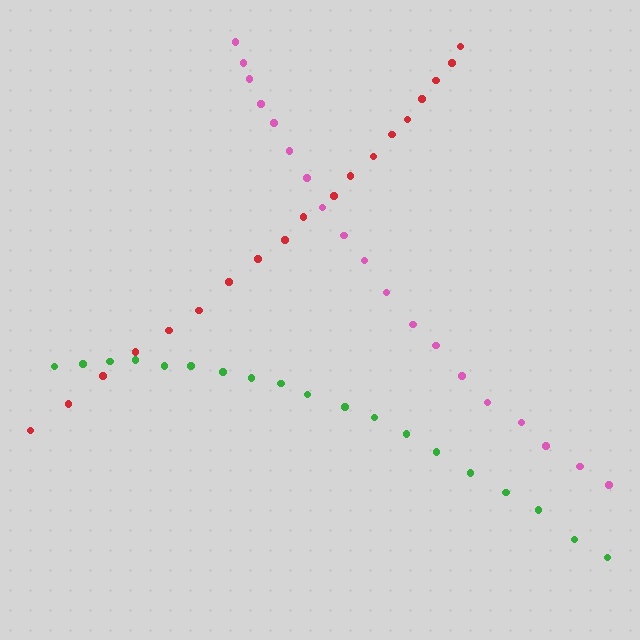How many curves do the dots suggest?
There are 3 distinct paths.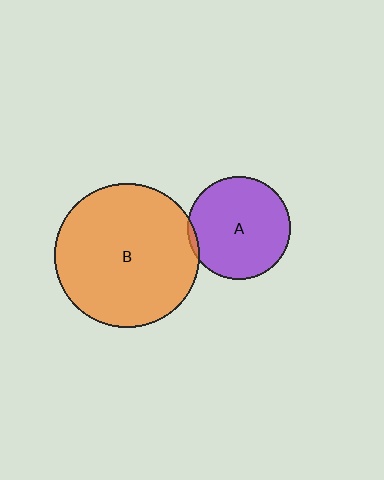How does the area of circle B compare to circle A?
Approximately 2.0 times.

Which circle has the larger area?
Circle B (orange).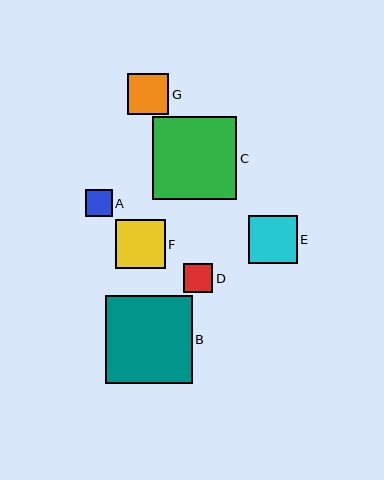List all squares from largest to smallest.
From largest to smallest: B, C, F, E, G, D, A.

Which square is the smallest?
Square A is the smallest with a size of approximately 27 pixels.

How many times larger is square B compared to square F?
Square B is approximately 1.8 times the size of square F.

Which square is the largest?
Square B is the largest with a size of approximately 87 pixels.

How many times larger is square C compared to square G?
Square C is approximately 2.0 times the size of square G.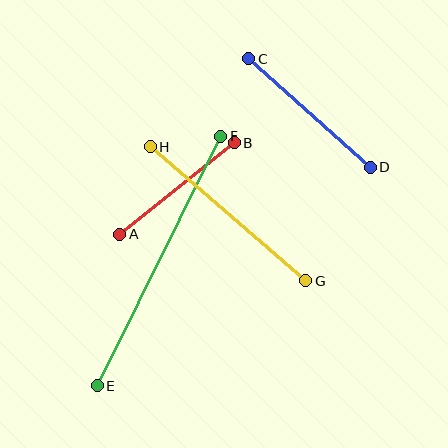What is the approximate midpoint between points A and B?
The midpoint is at approximately (177, 188) pixels.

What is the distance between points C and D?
The distance is approximately 163 pixels.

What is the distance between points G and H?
The distance is approximately 205 pixels.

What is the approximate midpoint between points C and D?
The midpoint is at approximately (309, 113) pixels.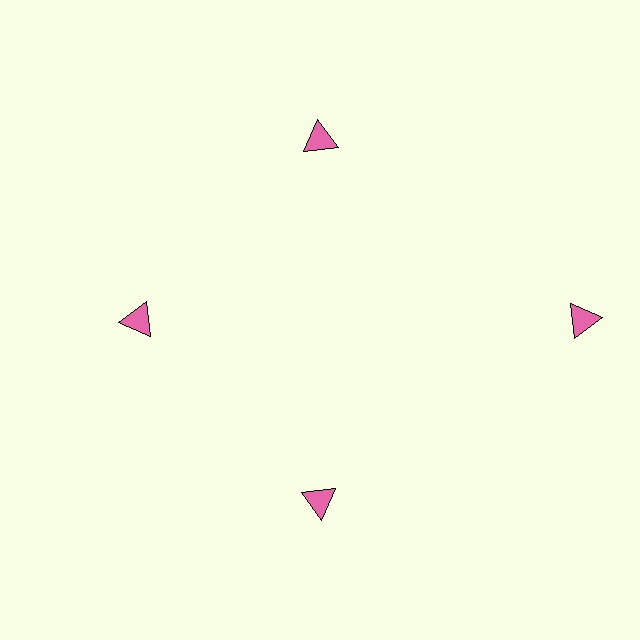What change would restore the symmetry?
The symmetry would be restored by moving it inward, back onto the ring so that all 4 triangles sit at equal angles and equal distance from the center.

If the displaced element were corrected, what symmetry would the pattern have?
It would have 4-fold rotational symmetry — the pattern would map onto itself every 90 degrees.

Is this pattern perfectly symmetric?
No. The 4 pink triangles are arranged in a ring, but one element near the 3 o'clock position is pushed outward from the center, breaking the 4-fold rotational symmetry.